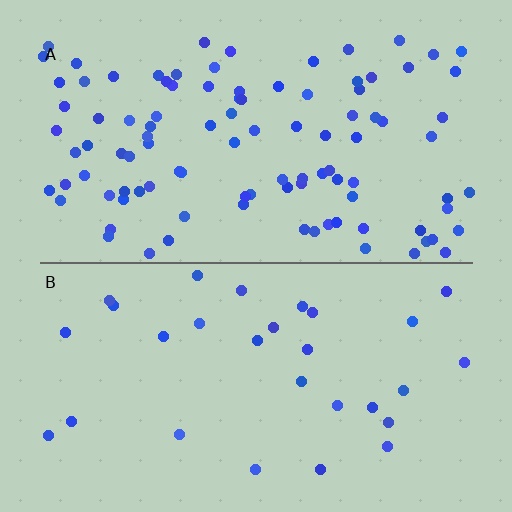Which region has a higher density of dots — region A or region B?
A (the top).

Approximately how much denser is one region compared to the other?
Approximately 3.5× — region A over region B.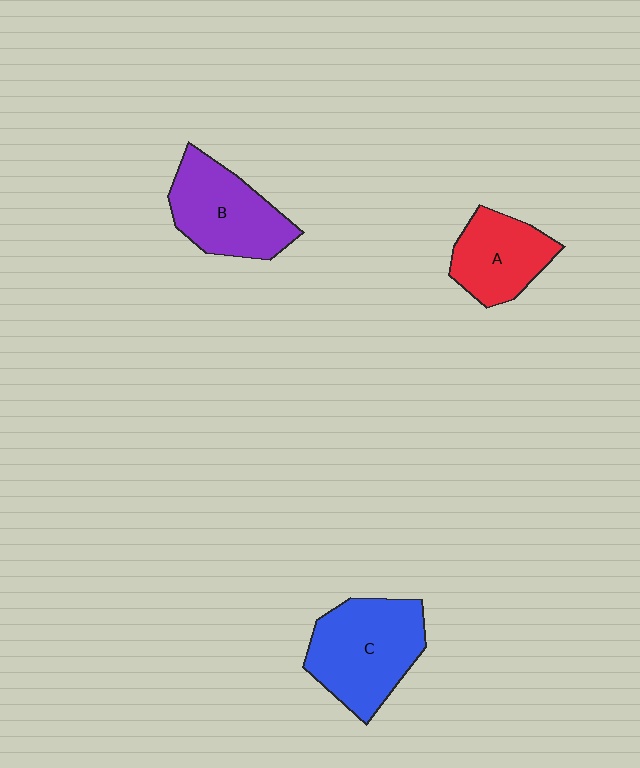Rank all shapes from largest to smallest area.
From largest to smallest: C (blue), B (purple), A (red).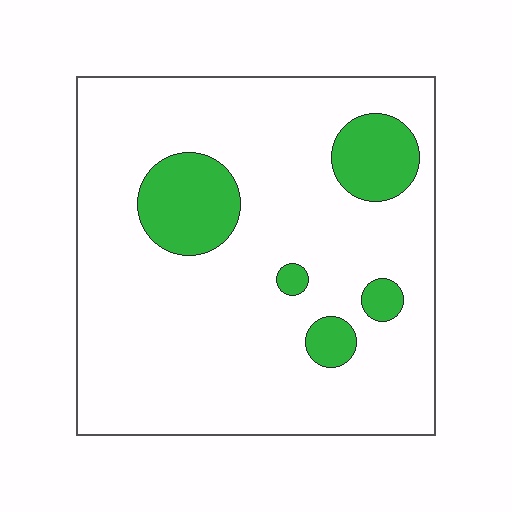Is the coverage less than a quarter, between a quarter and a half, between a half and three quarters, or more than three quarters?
Less than a quarter.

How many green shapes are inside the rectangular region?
5.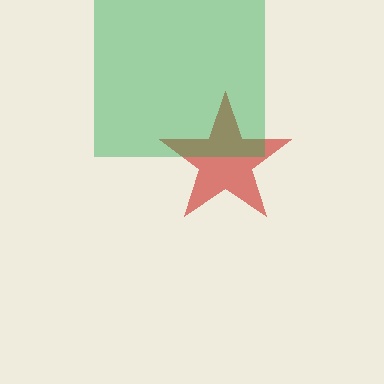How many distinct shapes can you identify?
There are 2 distinct shapes: a red star, a green square.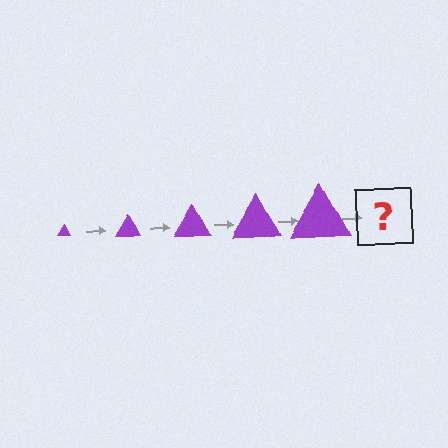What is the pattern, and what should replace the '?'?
The pattern is that the triangle gets progressively larger each step. The '?' should be a purple triangle, larger than the previous one.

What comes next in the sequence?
The next element should be a purple triangle, larger than the previous one.